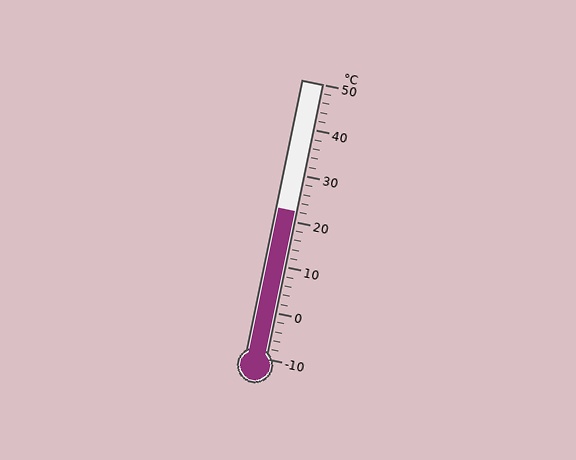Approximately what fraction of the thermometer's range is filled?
The thermometer is filled to approximately 55% of its range.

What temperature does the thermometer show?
The thermometer shows approximately 22°C.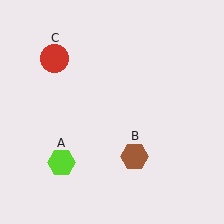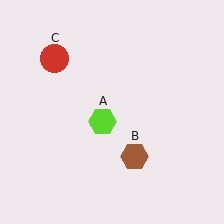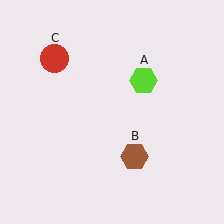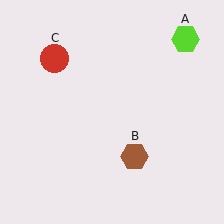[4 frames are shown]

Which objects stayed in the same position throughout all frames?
Brown hexagon (object B) and red circle (object C) remained stationary.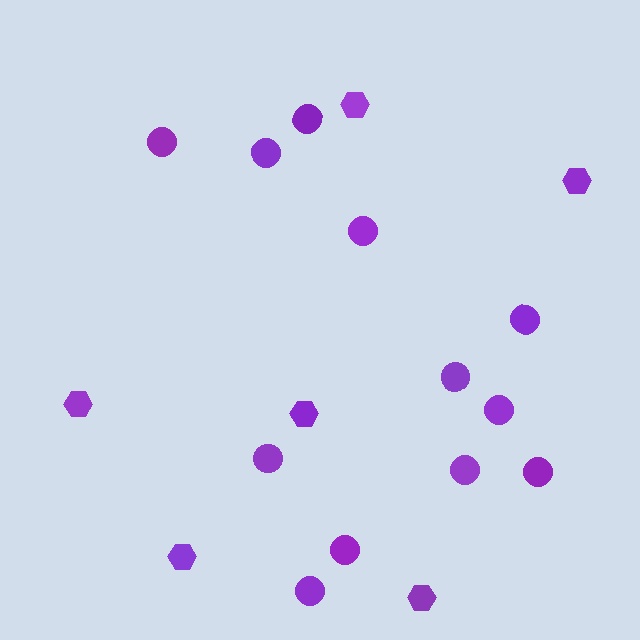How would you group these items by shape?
There are 2 groups: one group of circles (12) and one group of hexagons (6).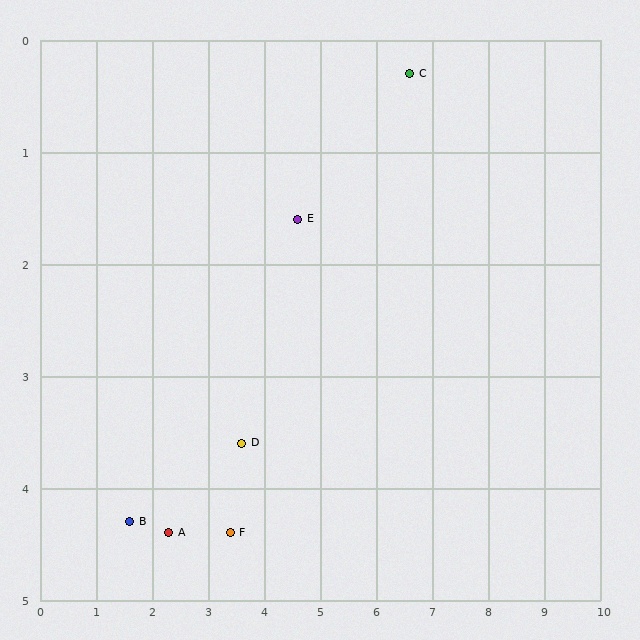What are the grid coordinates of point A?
Point A is at approximately (2.3, 4.4).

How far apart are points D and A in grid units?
Points D and A are about 1.5 grid units apart.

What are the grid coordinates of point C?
Point C is at approximately (6.6, 0.3).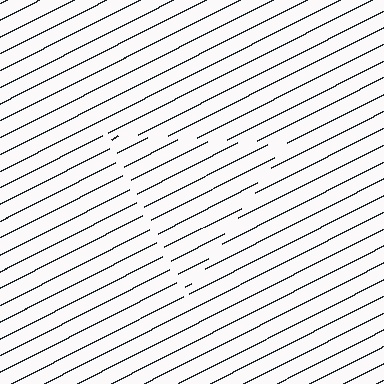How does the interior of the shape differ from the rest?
The interior of the shape contains the same grating, shifted by half a period — the contour is defined by the phase discontinuity where line-ends from the inner and outer gratings abut.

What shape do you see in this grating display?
An illusory triangle. The interior of the shape contains the same grating, shifted by half a period — the contour is defined by the phase discontinuity where line-ends from the inner and outer gratings abut.